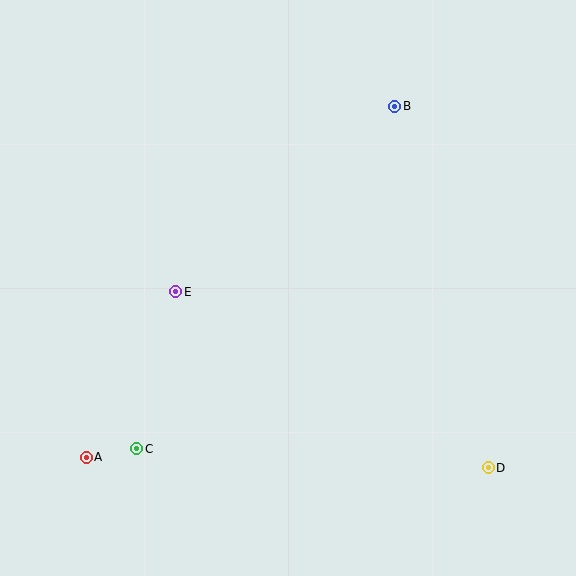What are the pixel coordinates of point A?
Point A is at (86, 457).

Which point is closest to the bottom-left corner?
Point A is closest to the bottom-left corner.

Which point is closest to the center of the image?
Point E at (176, 292) is closest to the center.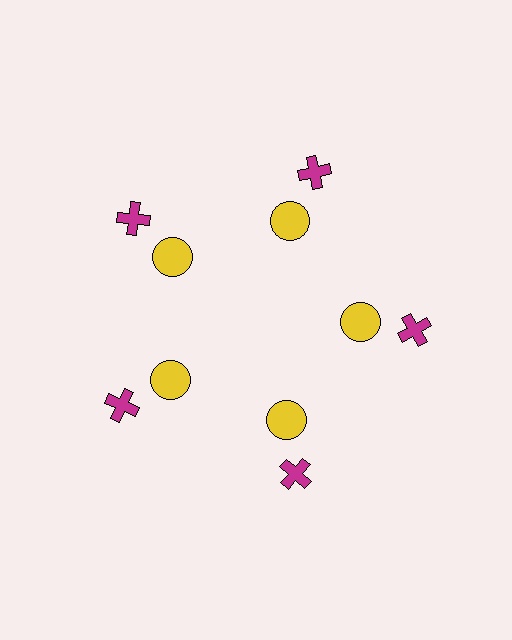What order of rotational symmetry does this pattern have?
This pattern has 5-fold rotational symmetry.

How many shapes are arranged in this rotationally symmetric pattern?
There are 10 shapes, arranged in 5 groups of 2.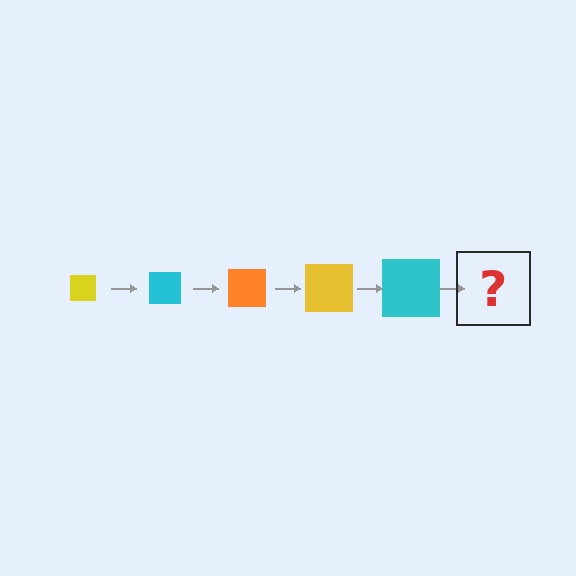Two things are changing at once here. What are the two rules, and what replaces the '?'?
The two rules are that the square grows larger each step and the color cycles through yellow, cyan, and orange. The '?' should be an orange square, larger than the previous one.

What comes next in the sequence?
The next element should be an orange square, larger than the previous one.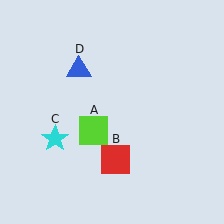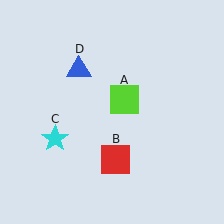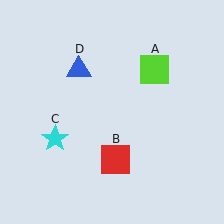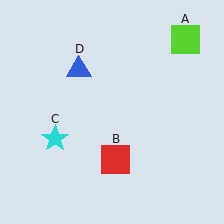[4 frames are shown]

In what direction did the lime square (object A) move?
The lime square (object A) moved up and to the right.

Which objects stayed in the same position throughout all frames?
Red square (object B) and cyan star (object C) and blue triangle (object D) remained stationary.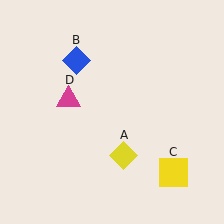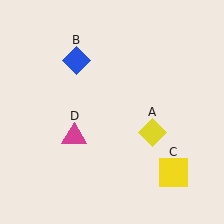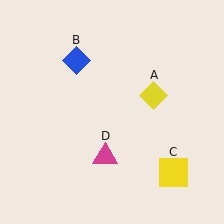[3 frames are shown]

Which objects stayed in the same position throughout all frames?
Blue diamond (object B) and yellow square (object C) remained stationary.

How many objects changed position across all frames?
2 objects changed position: yellow diamond (object A), magenta triangle (object D).